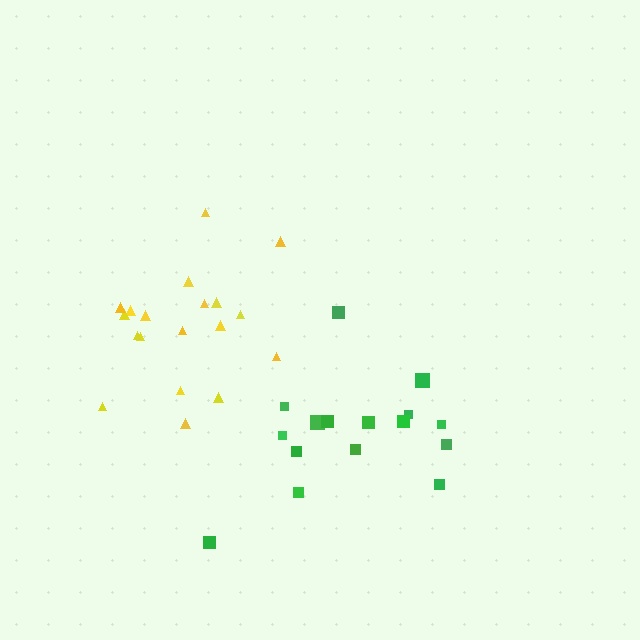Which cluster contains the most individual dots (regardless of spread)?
Yellow (19).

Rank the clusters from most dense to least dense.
yellow, green.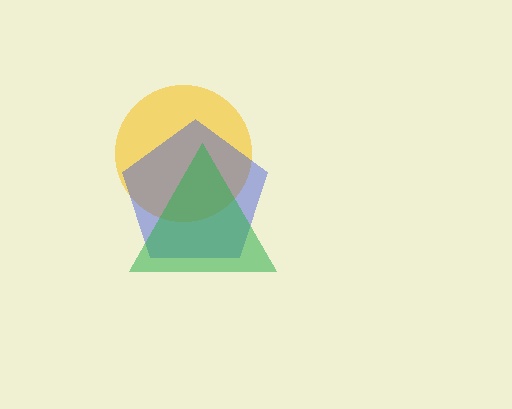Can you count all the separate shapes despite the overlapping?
Yes, there are 3 separate shapes.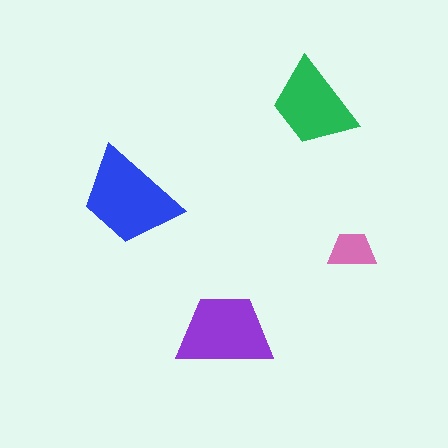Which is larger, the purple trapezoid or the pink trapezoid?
The purple one.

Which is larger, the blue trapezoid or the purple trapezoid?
The blue one.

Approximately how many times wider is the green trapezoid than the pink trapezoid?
About 2 times wider.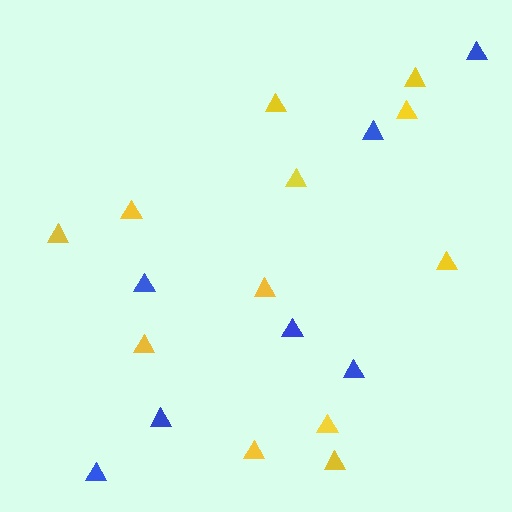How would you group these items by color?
There are 2 groups: one group of blue triangles (7) and one group of yellow triangles (12).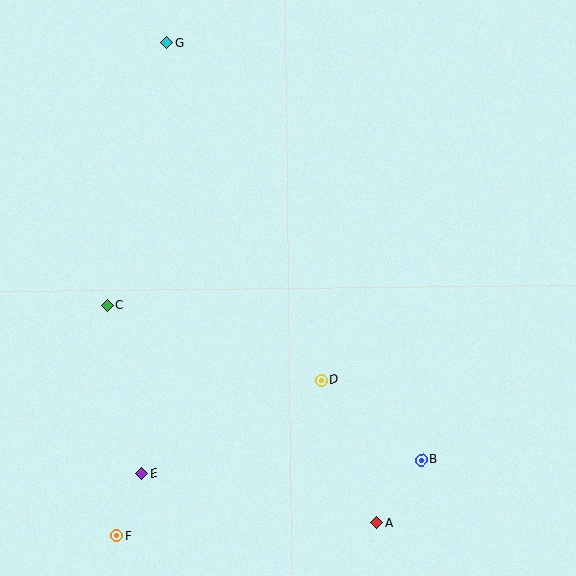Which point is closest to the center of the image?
Point D at (321, 380) is closest to the center.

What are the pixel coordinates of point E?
Point E is at (142, 473).